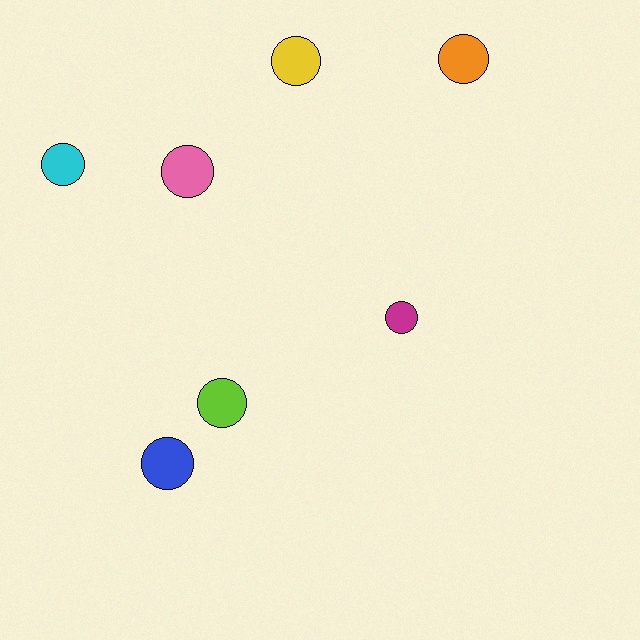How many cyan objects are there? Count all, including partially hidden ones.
There is 1 cyan object.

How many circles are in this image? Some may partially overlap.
There are 7 circles.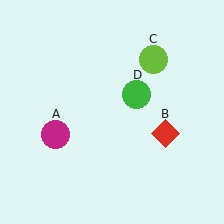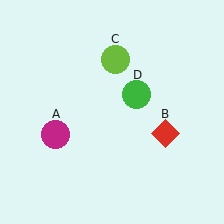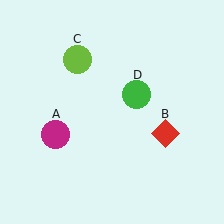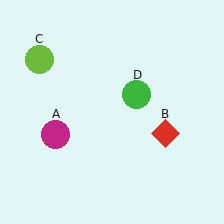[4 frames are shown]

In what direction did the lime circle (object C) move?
The lime circle (object C) moved left.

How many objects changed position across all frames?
1 object changed position: lime circle (object C).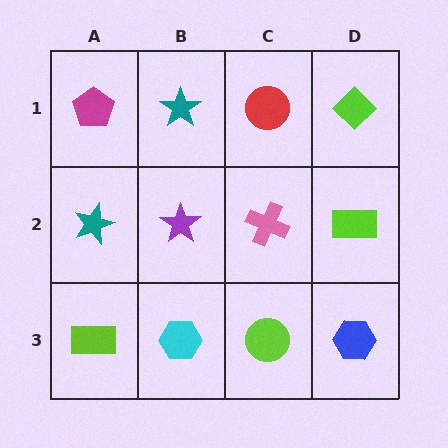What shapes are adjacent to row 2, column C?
A red circle (row 1, column C), a lime circle (row 3, column C), a purple star (row 2, column B), a lime rectangle (row 2, column D).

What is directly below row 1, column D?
A lime rectangle.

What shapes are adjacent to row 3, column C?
A pink cross (row 2, column C), a cyan hexagon (row 3, column B), a blue hexagon (row 3, column D).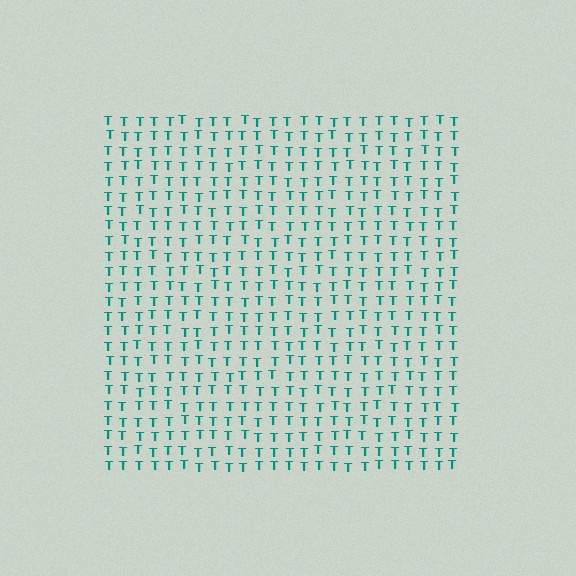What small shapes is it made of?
It is made of small letter T's.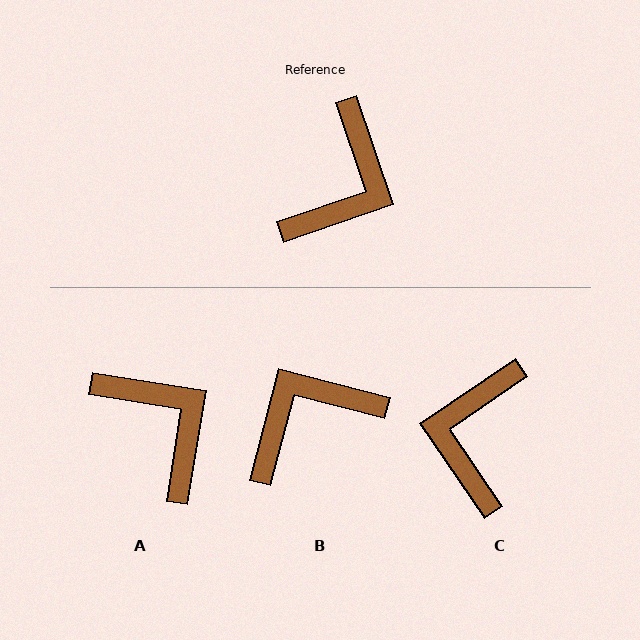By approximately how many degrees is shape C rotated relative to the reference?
Approximately 165 degrees clockwise.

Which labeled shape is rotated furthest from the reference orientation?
C, about 165 degrees away.